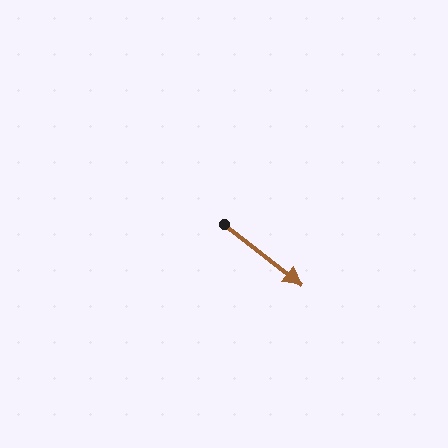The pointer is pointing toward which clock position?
Roughly 4 o'clock.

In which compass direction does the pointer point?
Southeast.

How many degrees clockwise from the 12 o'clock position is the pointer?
Approximately 128 degrees.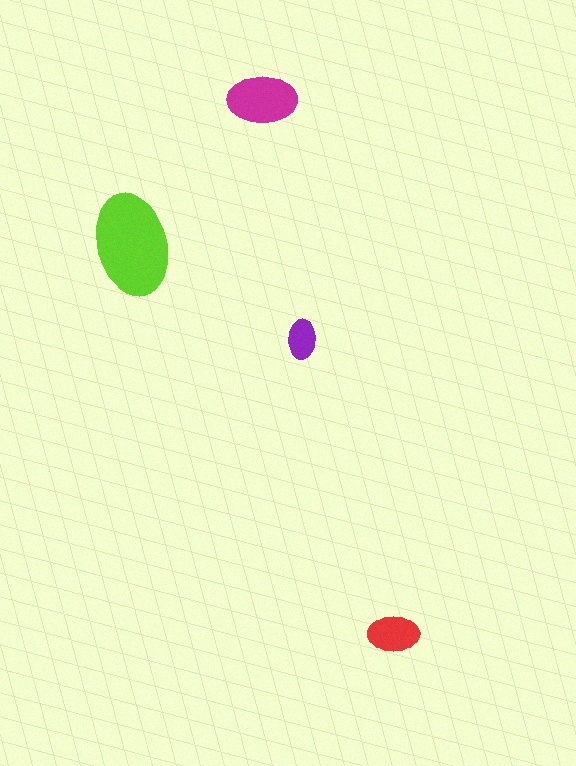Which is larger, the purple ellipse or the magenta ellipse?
The magenta one.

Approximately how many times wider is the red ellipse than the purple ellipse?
About 1.5 times wider.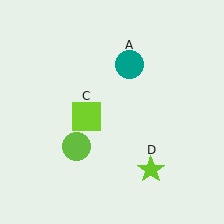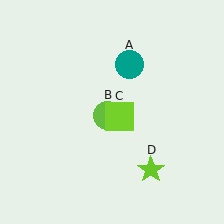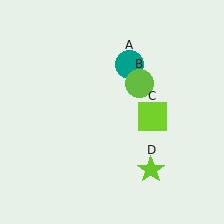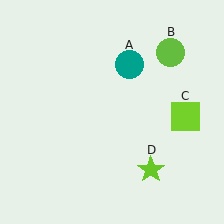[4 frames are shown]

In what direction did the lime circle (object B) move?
The lime circle (object B) moved up and to the right.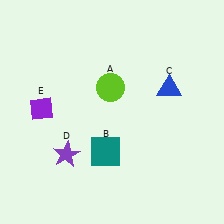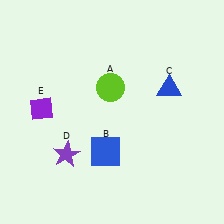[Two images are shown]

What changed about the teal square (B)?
In Image 1, B is teal. In Image 2, it changed to blue.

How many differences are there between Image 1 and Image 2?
There is 1 difference between the two images.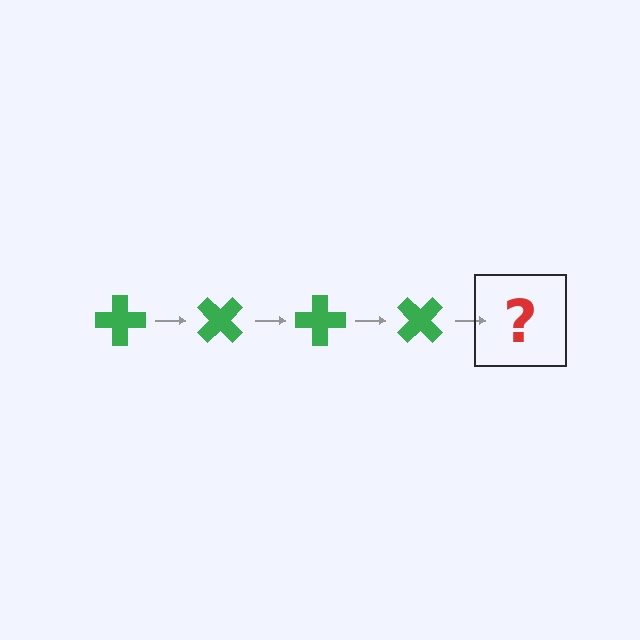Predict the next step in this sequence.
The next step is a green cross rotated 180 degrees.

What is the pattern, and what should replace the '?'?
The pattern is that the cross rotates 45 degrees each step. The '?' should be a green cross rotated 180 degrees.